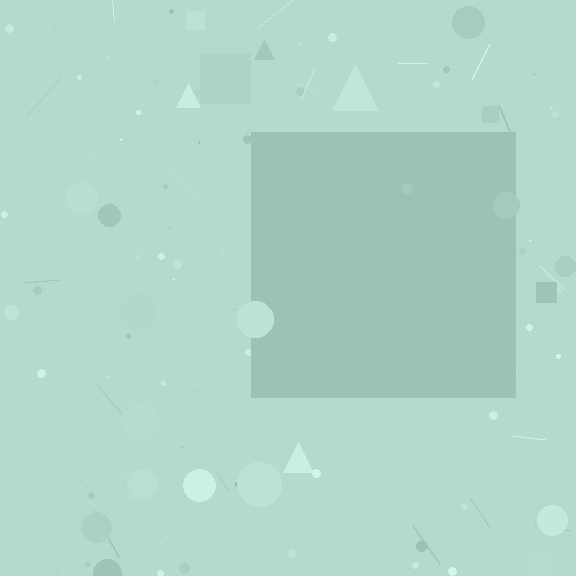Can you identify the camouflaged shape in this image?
The camouflaged shape is a square.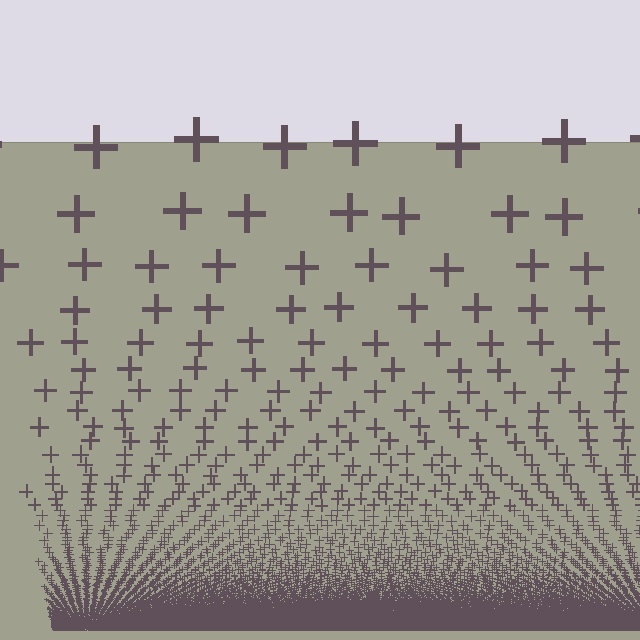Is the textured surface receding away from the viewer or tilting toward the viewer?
The surface appears to tilt toward the viewer. Texture elements get larger and sparser toward the top.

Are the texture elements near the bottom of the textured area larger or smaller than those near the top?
Smaller. The gradient is inverted — elements near the bottom are smaller and denser.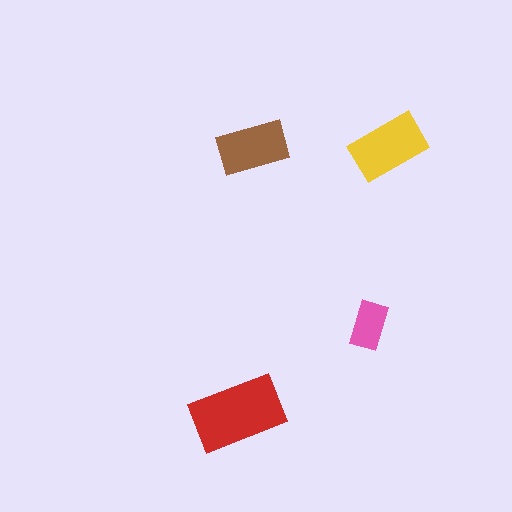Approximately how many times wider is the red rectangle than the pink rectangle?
About 2 times wider.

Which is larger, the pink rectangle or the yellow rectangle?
The yellow one.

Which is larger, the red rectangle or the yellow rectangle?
The red one.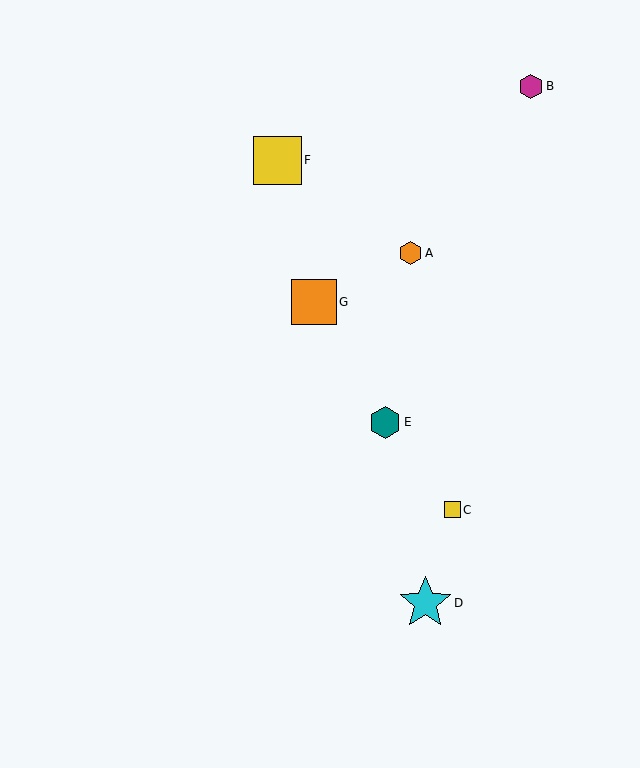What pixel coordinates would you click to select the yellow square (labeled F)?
Click at (277, 160) to select the yellow square F.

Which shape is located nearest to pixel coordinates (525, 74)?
The magenta hexagon (labeled B) at (531, 86) is nearest to that location.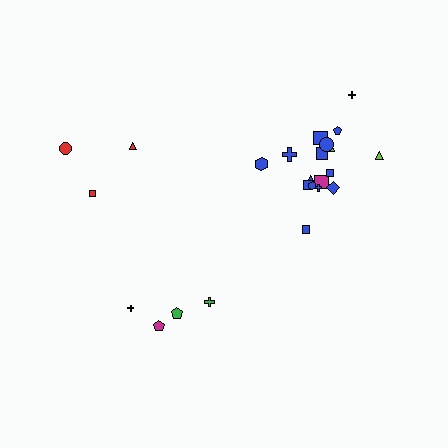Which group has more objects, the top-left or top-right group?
The top-right group.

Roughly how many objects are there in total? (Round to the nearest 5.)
Roughly 25 objects in total.